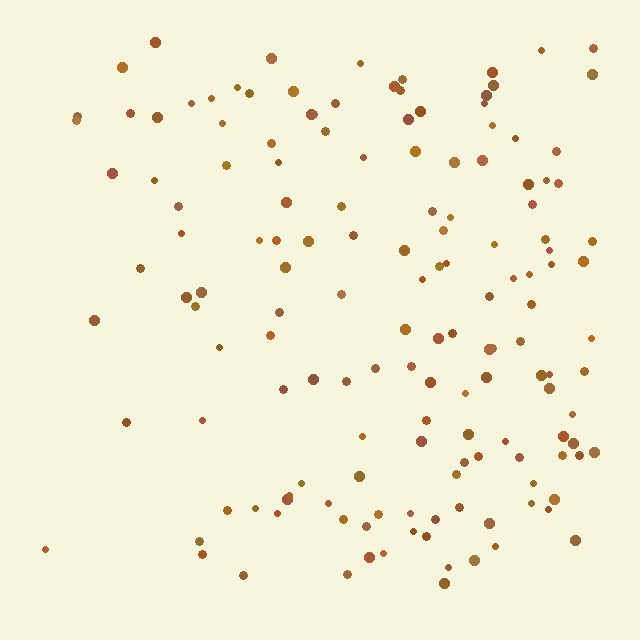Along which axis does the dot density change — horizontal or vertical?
Horizontal.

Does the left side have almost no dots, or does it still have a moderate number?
Still a moderate number, just noticeably fewer than the right.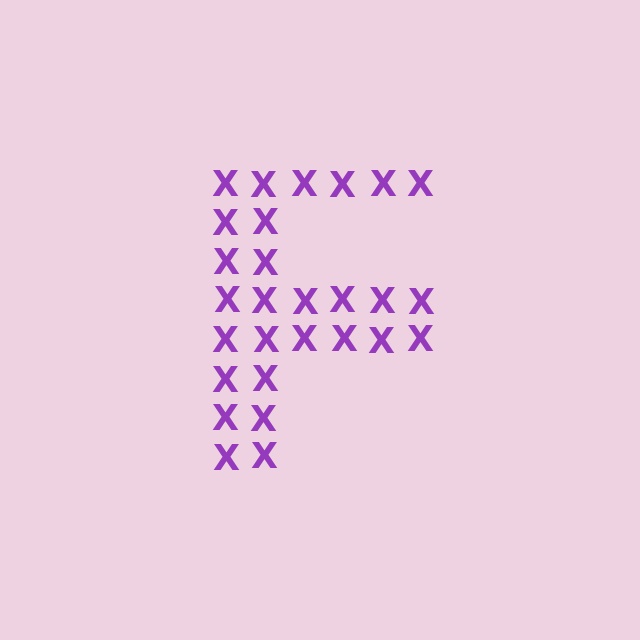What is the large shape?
The large shape is the letter F.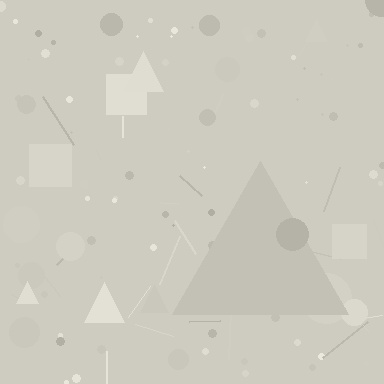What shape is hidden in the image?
A triangle is hidden in the image.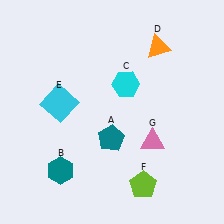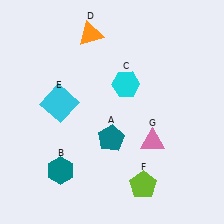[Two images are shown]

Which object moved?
The orange triangle (D) moved left.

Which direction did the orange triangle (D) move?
The orange triangle (D) moved left.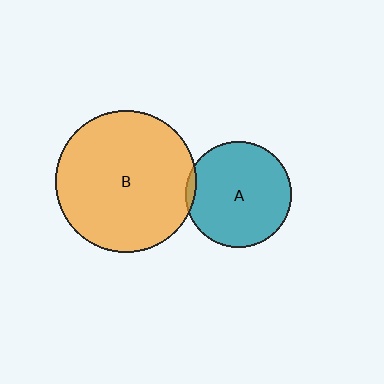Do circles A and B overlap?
Yes.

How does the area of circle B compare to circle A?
Approximately 1.8 times.